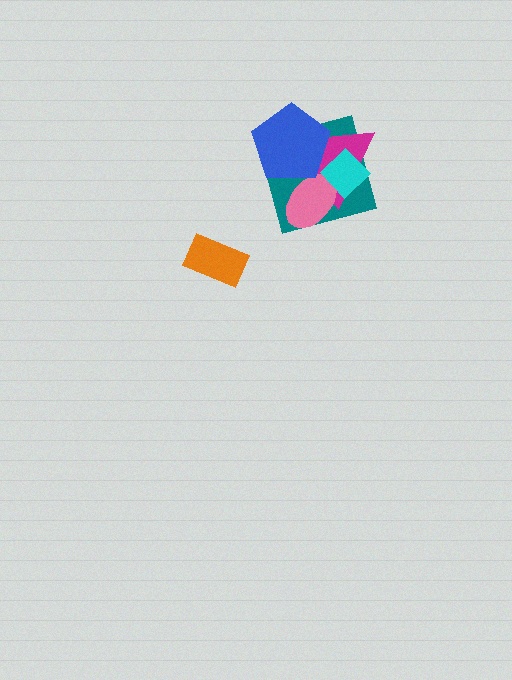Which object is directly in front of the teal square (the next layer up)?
The magenta triangle is directly in front of the teal square.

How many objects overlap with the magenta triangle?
4 objects overlap with the magenta triangle.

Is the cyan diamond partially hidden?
No, no other shape covers it.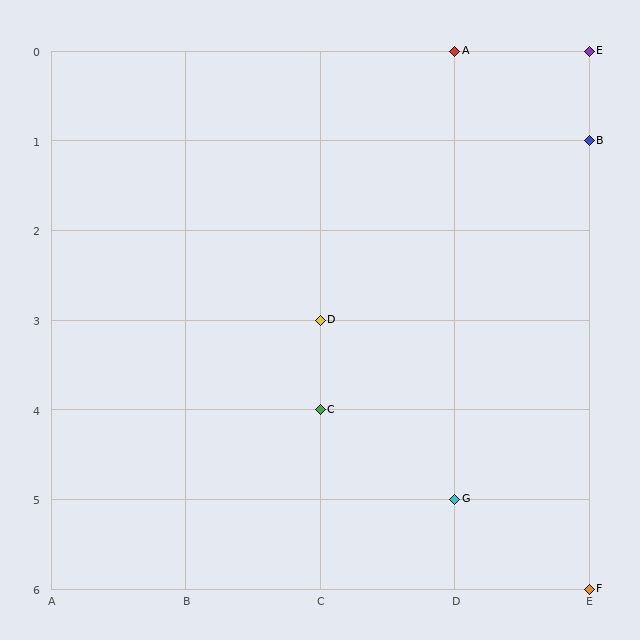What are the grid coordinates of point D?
Point D is at grid coordinates (C, 3).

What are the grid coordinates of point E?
Point E is at grid coordinates (E, 0).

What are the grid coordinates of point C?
Point C is at grid coordinates (C, 4).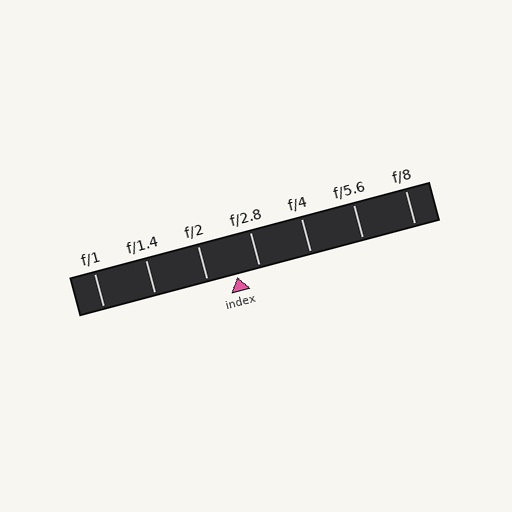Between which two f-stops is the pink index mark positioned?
The index mark is between f/2 and f/2.8.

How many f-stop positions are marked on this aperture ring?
There are 7 f-stop positions marked.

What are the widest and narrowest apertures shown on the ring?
The widest aperture shown is f/1 and the narrowest is f/8.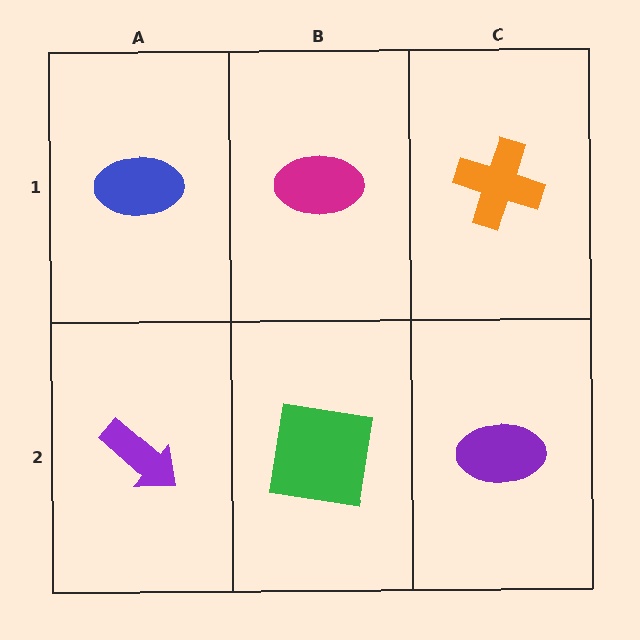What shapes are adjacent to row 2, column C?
An orange cross (row 1, column C), a green square (row 2, column B).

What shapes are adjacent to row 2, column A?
A blue ellipse (row 1, column A), a green square (row 2, column B).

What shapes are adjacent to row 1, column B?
A green square (row 2, column B), a blue ellipse (row 1, column A), an orange cross (row 1, column C).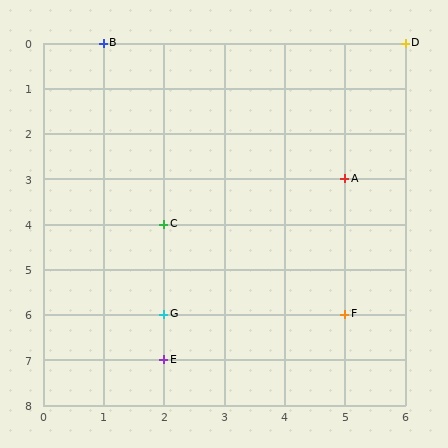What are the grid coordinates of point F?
Point F is at grid coordinates (5, 6).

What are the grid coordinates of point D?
Point D is at grid coordinates (6, 0).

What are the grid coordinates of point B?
Point B is at grid coordinates (1, 0).